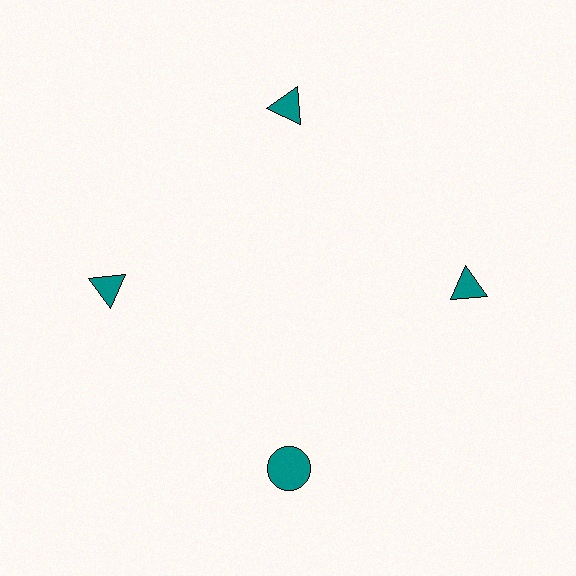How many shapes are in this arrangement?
There are 4 shapes arranged in a ring pattern.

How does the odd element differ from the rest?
It has a different shape: circle instead of triangle.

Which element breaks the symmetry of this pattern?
The teal circle at roughly the 6 o'clock position breaks the symmetry. All other shapes are teal triangles.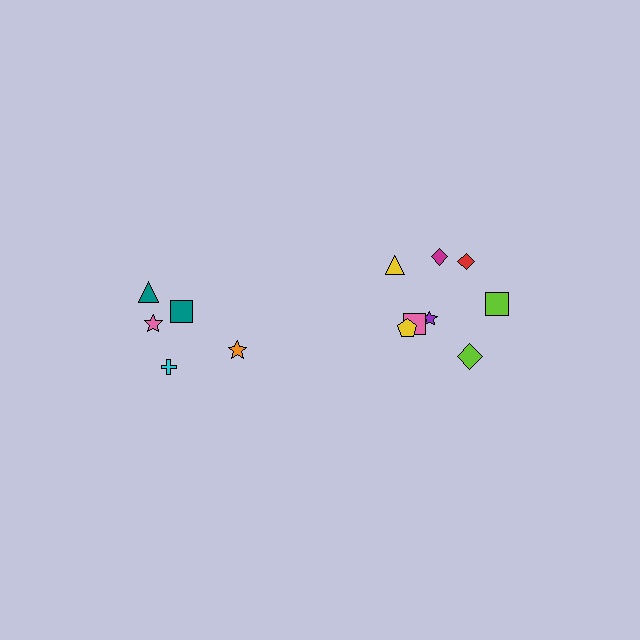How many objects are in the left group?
There are 5 objects.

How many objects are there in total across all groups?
There are 13 objects.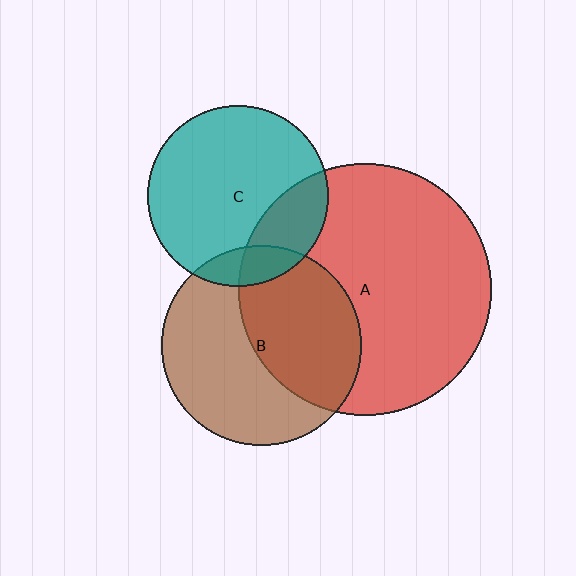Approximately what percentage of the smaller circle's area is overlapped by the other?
Approximately 45%.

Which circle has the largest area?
Circle A (red).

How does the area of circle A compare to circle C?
Approximately 2.0 times.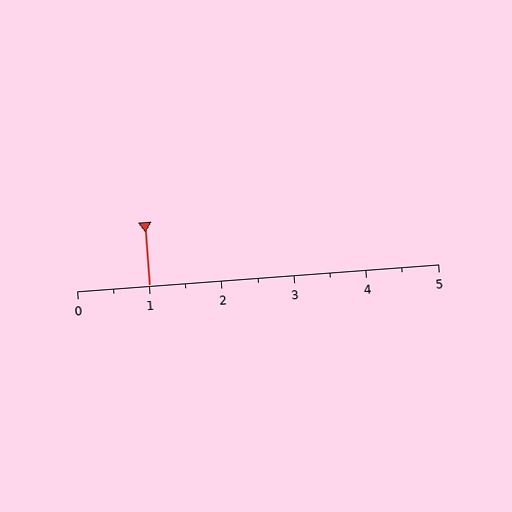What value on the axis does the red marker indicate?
The marker indicates approximately 1.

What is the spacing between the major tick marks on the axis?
The major ticks are spaced 1 apart.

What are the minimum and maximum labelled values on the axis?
The axis runs from 0 to 5.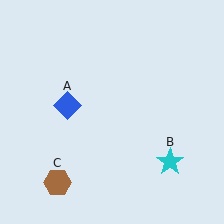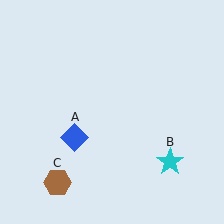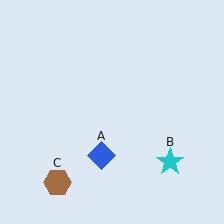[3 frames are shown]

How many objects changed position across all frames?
1 object changed position: blue diamond (object A).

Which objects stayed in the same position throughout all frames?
Cyan star (object B) and brown hexagon (object C) remained stationary.